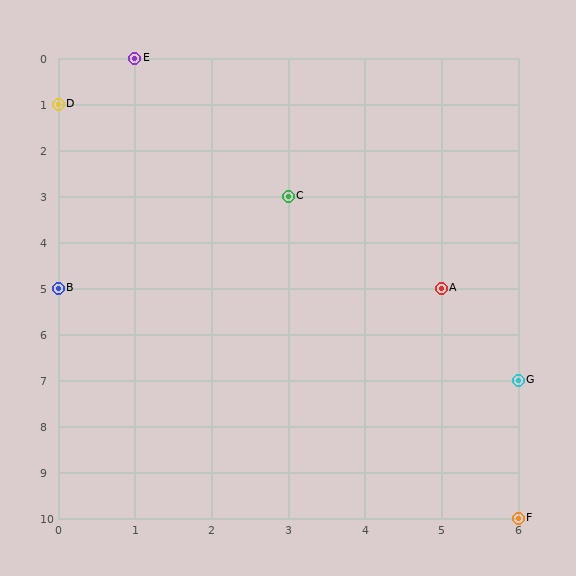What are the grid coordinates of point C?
Point C is at grid coordinates (3, 3).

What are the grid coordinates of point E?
Point E is at grid coordinates (1, 0).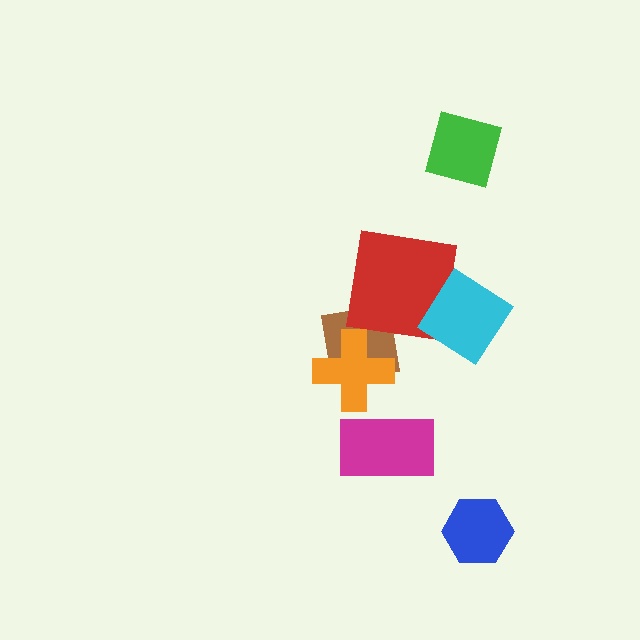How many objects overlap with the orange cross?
1 object overlaps with the orange cross.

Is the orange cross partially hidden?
No, no other shape covers it.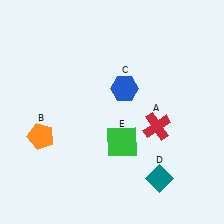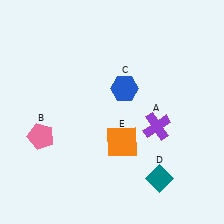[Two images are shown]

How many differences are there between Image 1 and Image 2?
There are 3 differences between the two images.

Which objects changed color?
A changed from red to purple. B changed from orange to pink. E changed from green to orange.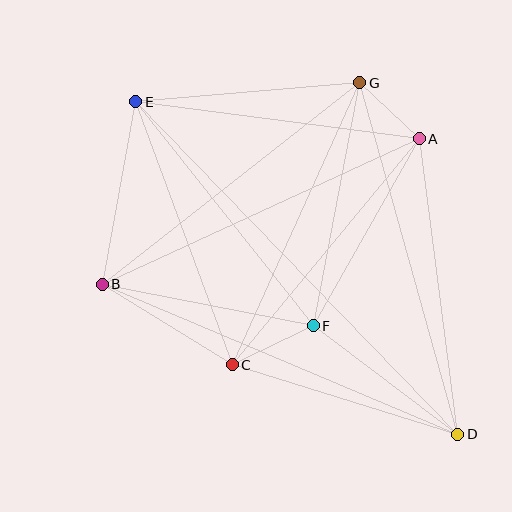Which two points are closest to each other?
Points A and G are closest to each other.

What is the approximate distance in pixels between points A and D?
The distance between A and D is approximately 298 pixels.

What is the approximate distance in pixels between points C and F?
The distance between C and F is approximately 90 pixels.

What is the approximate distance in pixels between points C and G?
The distance between C and G is approximately 309 pixels.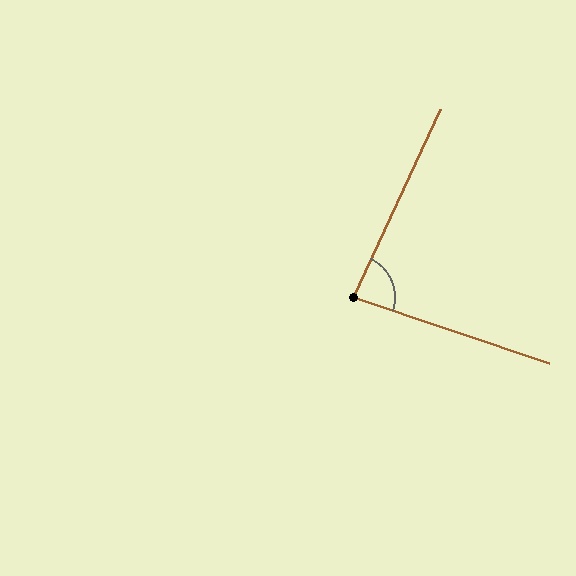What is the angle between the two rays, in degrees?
Approximately 84 degrees.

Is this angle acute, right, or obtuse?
It is acute.